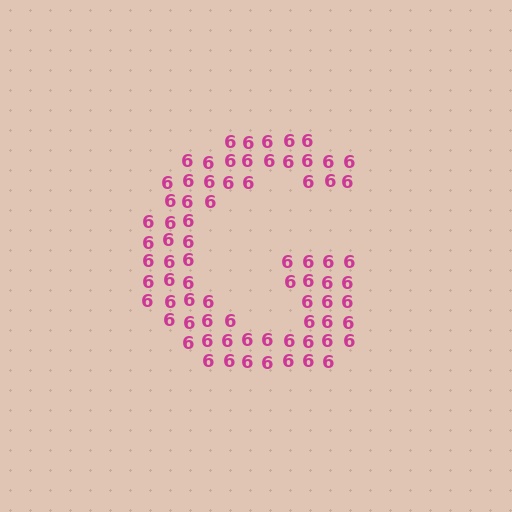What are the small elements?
The small elements are digit 6's.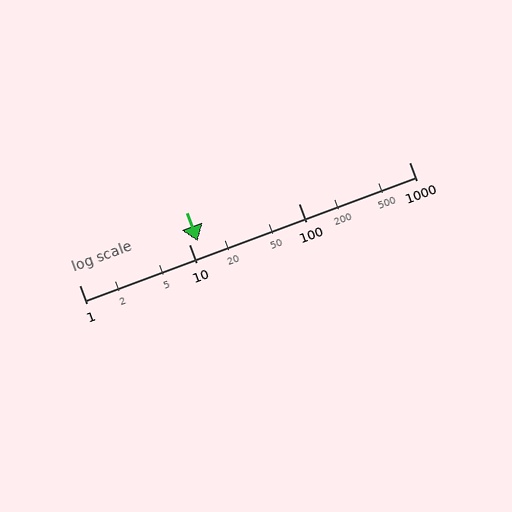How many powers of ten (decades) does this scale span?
The scale spans 3 decades, from 1 to 1000.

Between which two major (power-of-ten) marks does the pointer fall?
The pointer is between 10 and 100.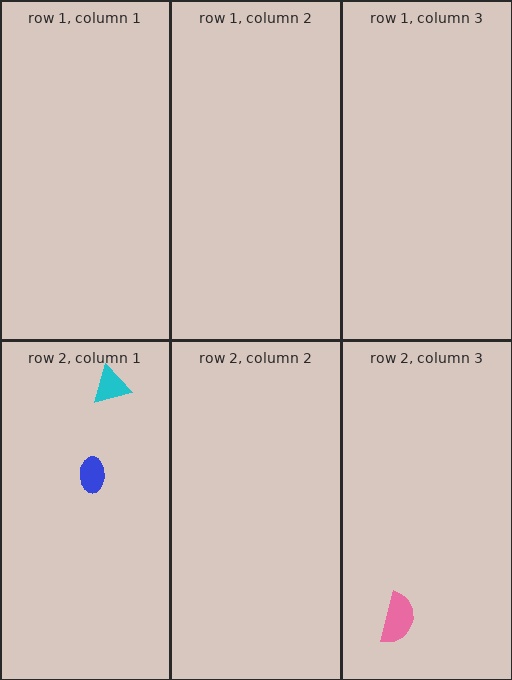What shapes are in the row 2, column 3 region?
The pink semicircle.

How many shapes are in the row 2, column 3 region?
1.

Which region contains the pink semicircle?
The row 2, column 3 region.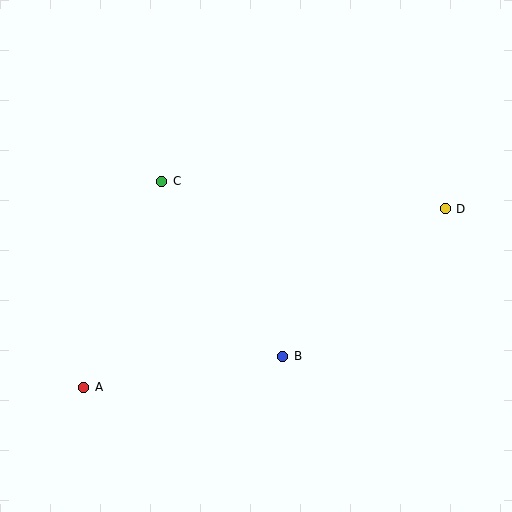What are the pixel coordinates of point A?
Point A is at (84, 387).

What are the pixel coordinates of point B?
Point B is at (283, 356).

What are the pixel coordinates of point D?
Point D is at (445, 209).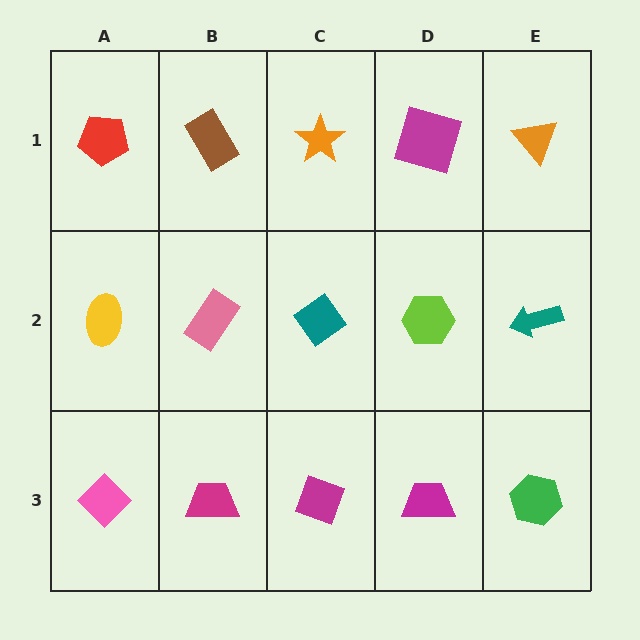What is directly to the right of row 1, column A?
A brown rectangle.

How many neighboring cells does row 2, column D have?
4.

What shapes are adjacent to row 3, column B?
A pink rectangle (row 2, column B), a pink diamond (row 3, column A), a magenta diamond (row 3, column C).